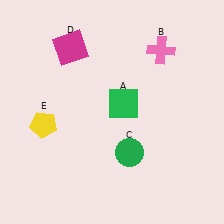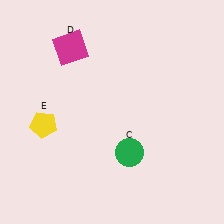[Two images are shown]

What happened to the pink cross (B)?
The pink cross (B) was removed in Image 2. It was in the top-right area of Image 1.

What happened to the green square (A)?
The green square (A) was removed in Image 2. It was in the top-right area of Image 1.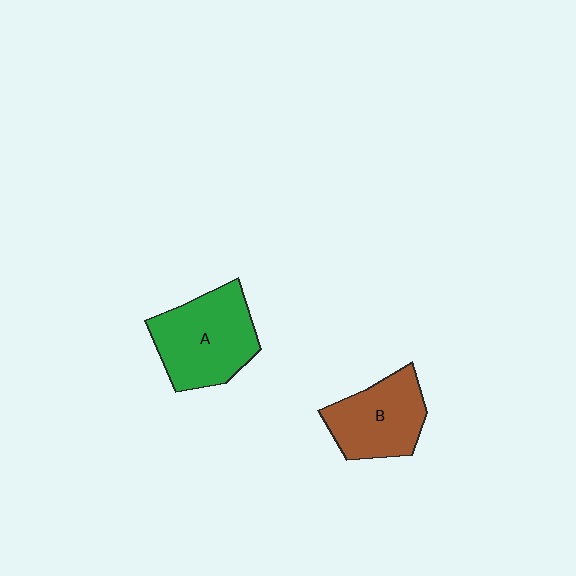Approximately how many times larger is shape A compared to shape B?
Approximately 1.2 times.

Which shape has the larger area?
Shape A (green).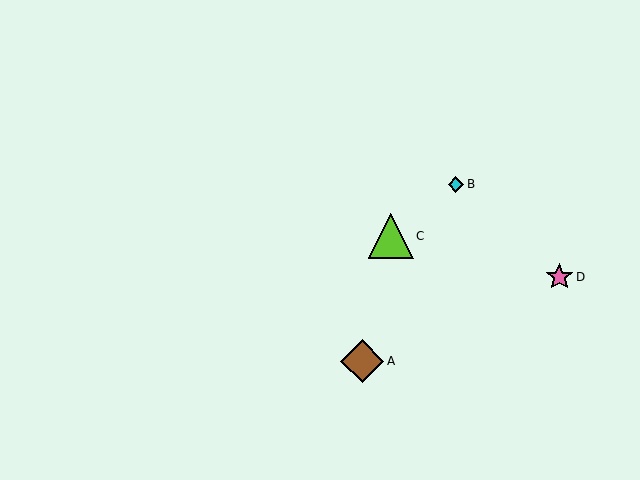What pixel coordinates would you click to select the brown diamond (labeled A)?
Click at (362, 361) to select the brown diamond A.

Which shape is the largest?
The lime triangle (labeled C) is the largest.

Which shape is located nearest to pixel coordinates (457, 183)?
The cyan diamond (labeled B) at (456, 184) is nearest to that location.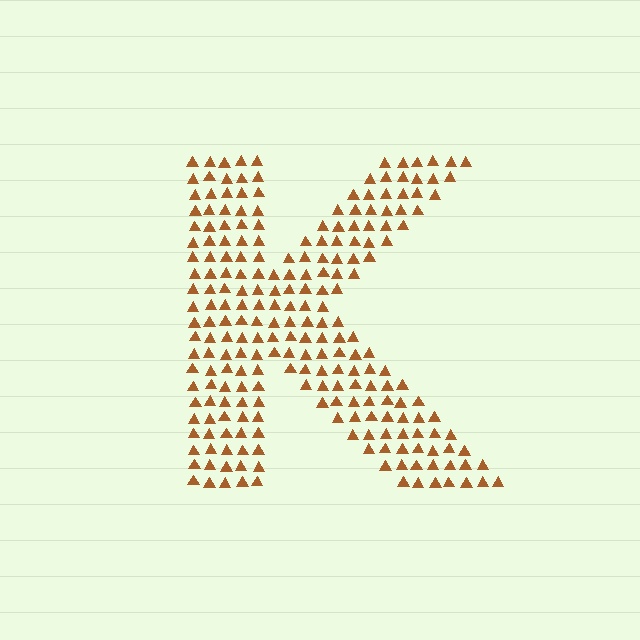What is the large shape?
The large shape is the letter K.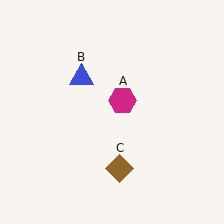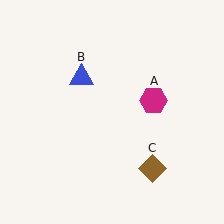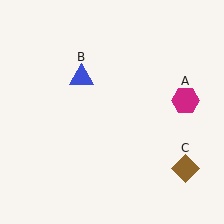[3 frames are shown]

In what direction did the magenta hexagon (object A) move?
The magenta hexagon (object A) moved right.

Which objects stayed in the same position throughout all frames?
Blue triangle (object B) remained stationary.